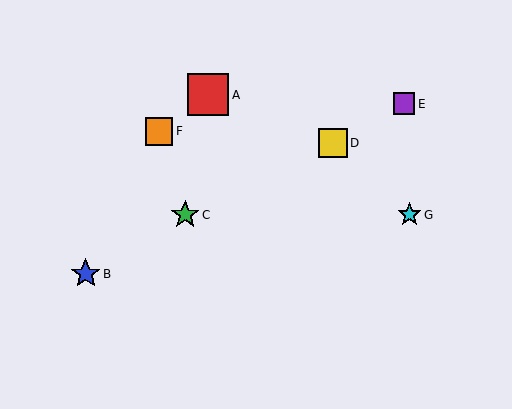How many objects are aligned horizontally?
2 objects (C, G) are aligned horizontally.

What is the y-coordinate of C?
Object C is at y≈215.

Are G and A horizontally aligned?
No, G is at y≈215 and A is at y≈95.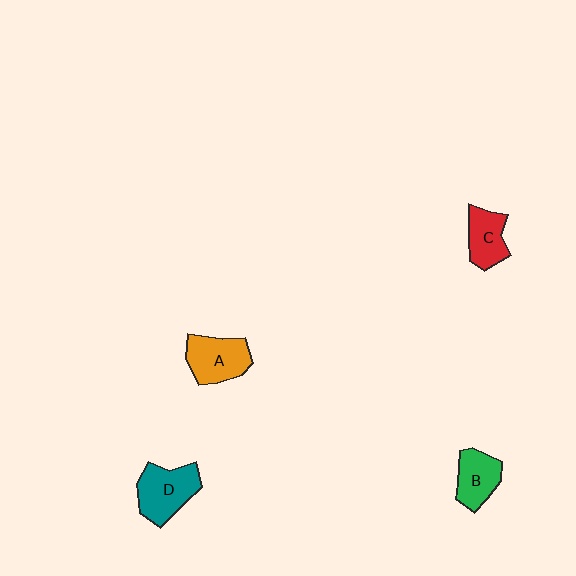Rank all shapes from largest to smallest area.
From largest to smallest: D (teal), A (orange), B (green), C (red).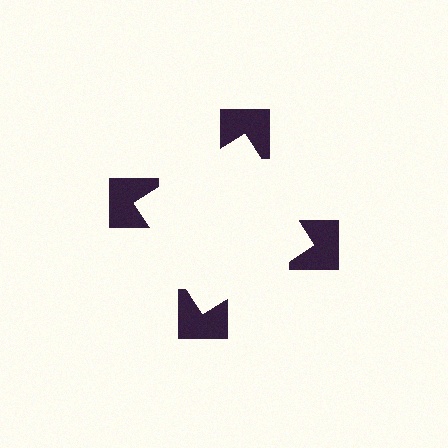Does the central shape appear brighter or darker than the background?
It typically appears slightly brighter than the background, even though no actual brightness change is drawn.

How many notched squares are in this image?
There are 4 — one at each vertex of the illusory square.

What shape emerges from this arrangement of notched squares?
An illusory square — its edges are inferred from the aligned wedge cuts in the notched squares, not physically drawn.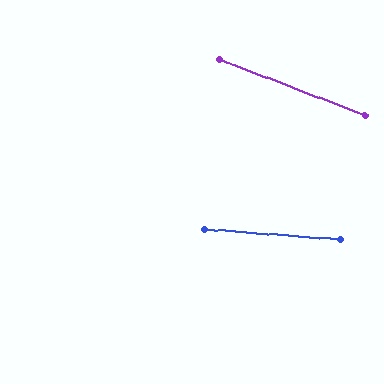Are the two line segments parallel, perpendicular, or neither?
Neither parallel nor perpendicular — they differ by about 16°.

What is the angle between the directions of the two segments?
Approximately 16 degrees.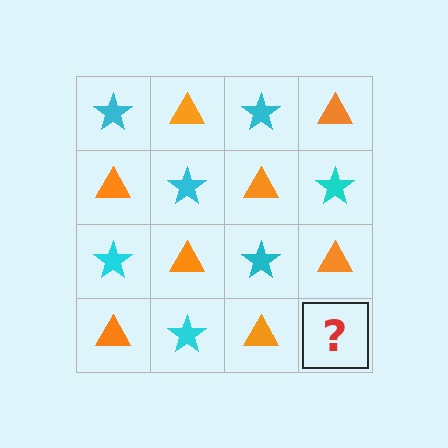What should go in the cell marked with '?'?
The missing cell should contain a cyan star.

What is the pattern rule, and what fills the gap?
The rule is that it alternates cyan star and orange triangle in a checkerboard pattern. The gap should be filled with a cyan star.